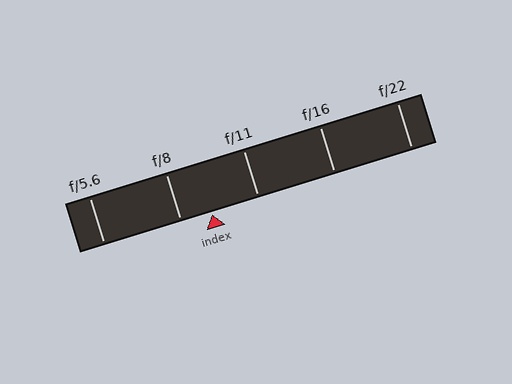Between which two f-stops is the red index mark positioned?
The index mark is between f/8 and f/11.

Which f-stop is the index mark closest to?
The index mark is closest to f/8.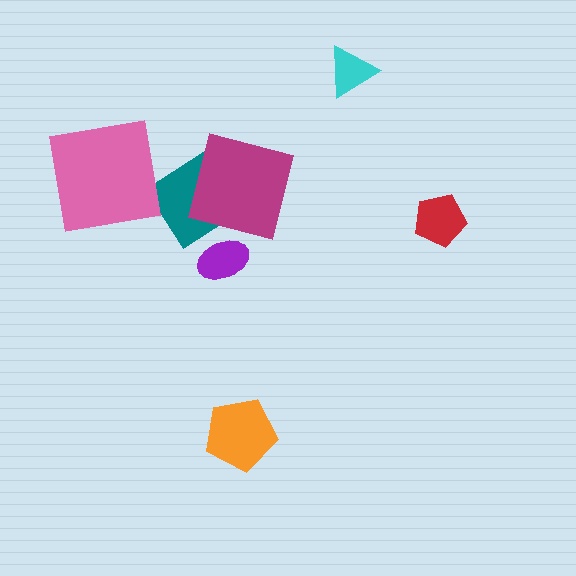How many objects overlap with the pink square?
0 objects overlap with the pink square.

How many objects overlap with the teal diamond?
2 objects overlap with the teal diamond.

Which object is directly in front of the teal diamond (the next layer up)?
The purple ellipse is directly in front of the teal diamond.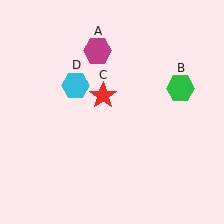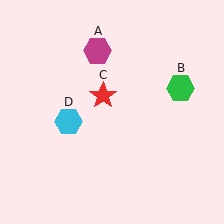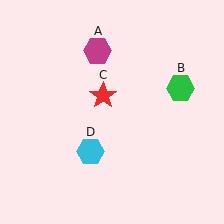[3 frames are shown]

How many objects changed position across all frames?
1 object changed position: cyan hexagon (object D).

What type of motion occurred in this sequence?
The cyan hexagon (object D) rotated counterclockwise around the center of the scene.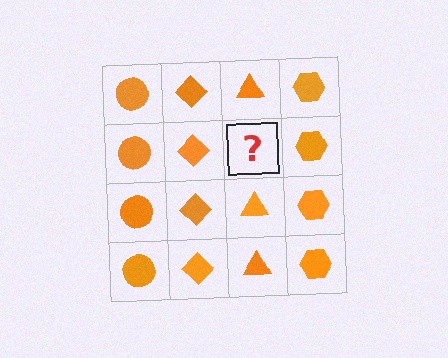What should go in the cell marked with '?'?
The missing cell should contain an orange triangle.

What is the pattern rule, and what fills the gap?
The rule is that each column has a consistent shape. The gap should be filled with an orange triangle.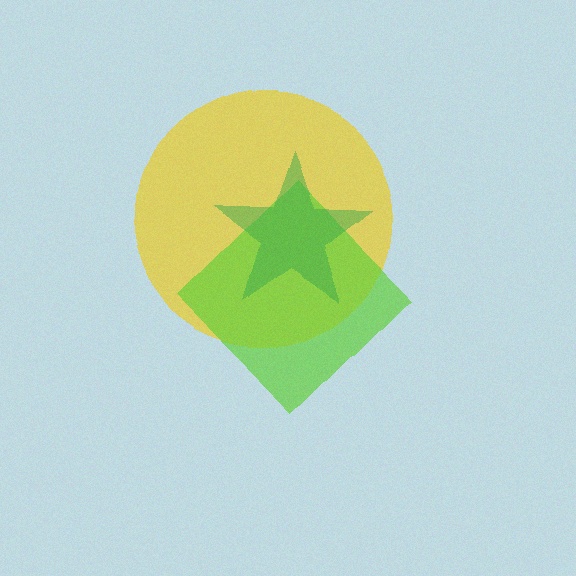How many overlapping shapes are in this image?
There are 3 overlapping shapes in the image.